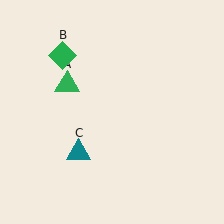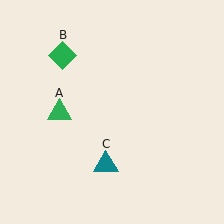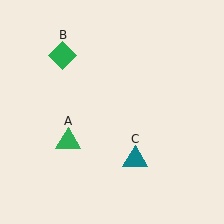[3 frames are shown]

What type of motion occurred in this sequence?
The green triangle (object A), teal triangle (object C) rotated counterclockwise around the center of the scene.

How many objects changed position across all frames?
2 objects changed position: green triangle (object A), teal triangle (object C).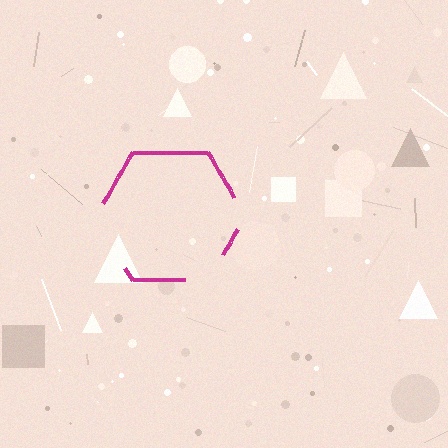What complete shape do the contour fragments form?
The contour fragments form a hexagon.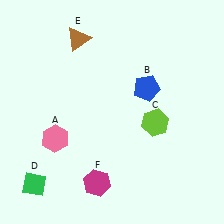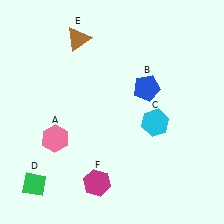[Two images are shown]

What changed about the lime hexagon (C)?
In Image 1, C is lime. In Image 2, it changed to cyan.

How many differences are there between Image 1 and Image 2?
There is 1 difference between the two images.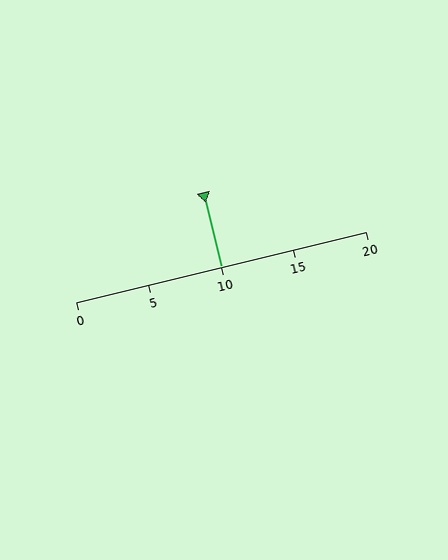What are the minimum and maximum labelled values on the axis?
The axis runs from 0 to 20.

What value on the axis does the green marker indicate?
The marker indicates approximately 10.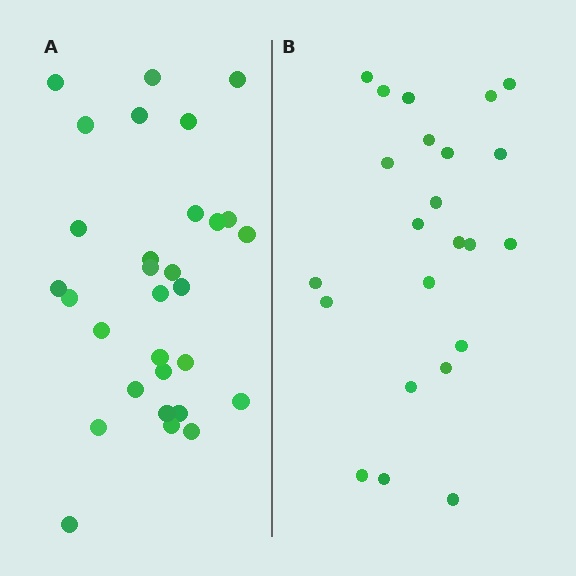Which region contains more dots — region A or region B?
Region A (the left region) has more dots.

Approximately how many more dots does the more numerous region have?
Region A has roughly 8 or so more dots than region B.